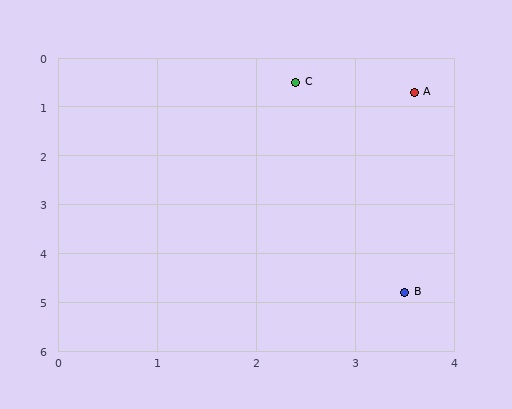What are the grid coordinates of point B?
Point B is at approximately (3.5, 4.8).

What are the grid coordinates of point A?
Point A is at approximately (3.6, 0.7).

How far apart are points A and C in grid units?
Points A and C are about 1.2 grid units apart.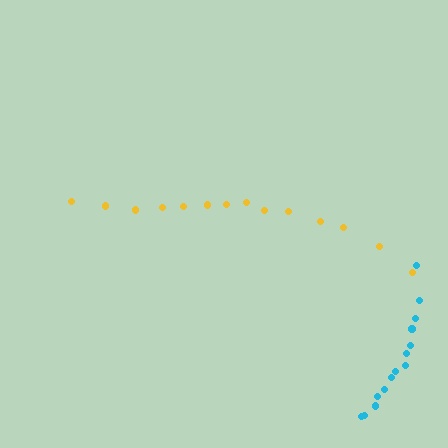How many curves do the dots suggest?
There are 2 distinct paths.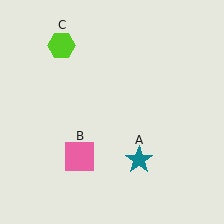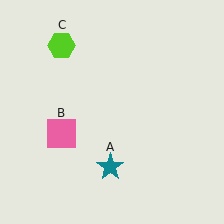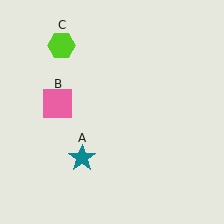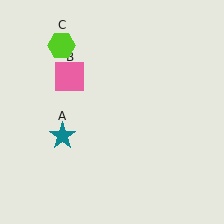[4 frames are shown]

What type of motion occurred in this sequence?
The teal star (object A), pink square (object B) rotated clockwise around the center of the scene.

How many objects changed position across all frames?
2 objects changed position: teal star (object A), pink square (object B).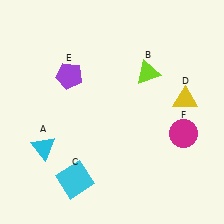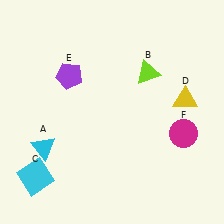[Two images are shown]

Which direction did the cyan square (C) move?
The cyan square (C) moved left.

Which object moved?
The cyan square (C) moved left.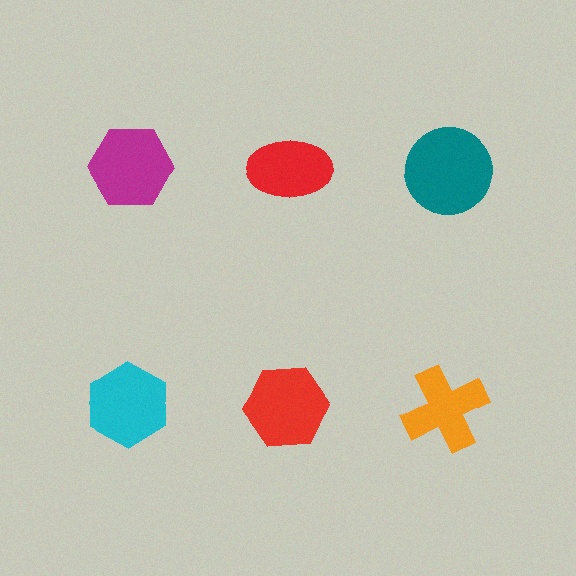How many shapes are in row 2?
3 shapes.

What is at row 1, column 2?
A red ellipse.